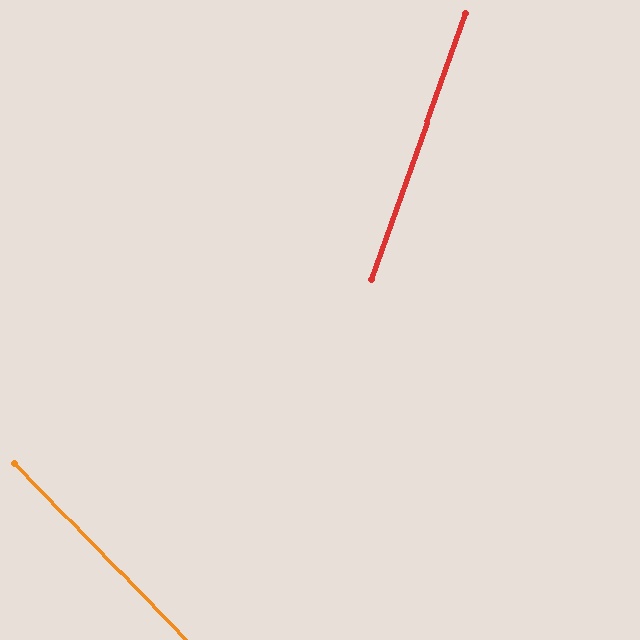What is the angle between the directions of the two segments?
Approximately 64 degrees.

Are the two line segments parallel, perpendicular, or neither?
Neither parallel nor perpendicular — they differ by about 64°.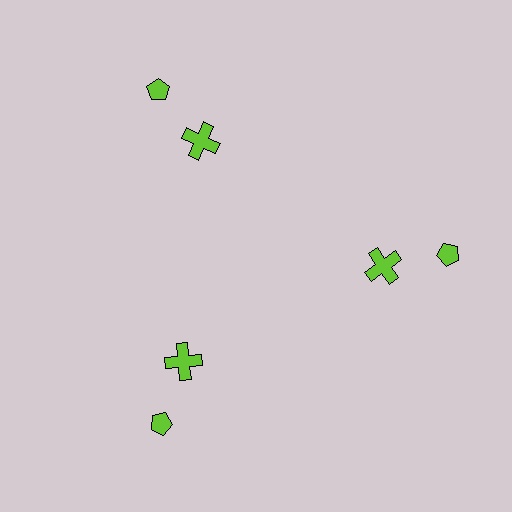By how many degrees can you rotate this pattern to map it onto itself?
The pattern maps onto itself every 120 degrees of rotation.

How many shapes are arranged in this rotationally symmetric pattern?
There are 6 shapes, arranged in 3 groups of 2.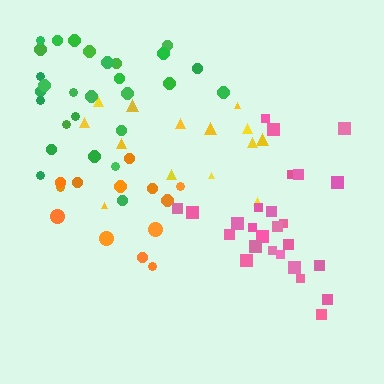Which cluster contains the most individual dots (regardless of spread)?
Green (28).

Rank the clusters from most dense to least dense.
pink, orange, green, yellow.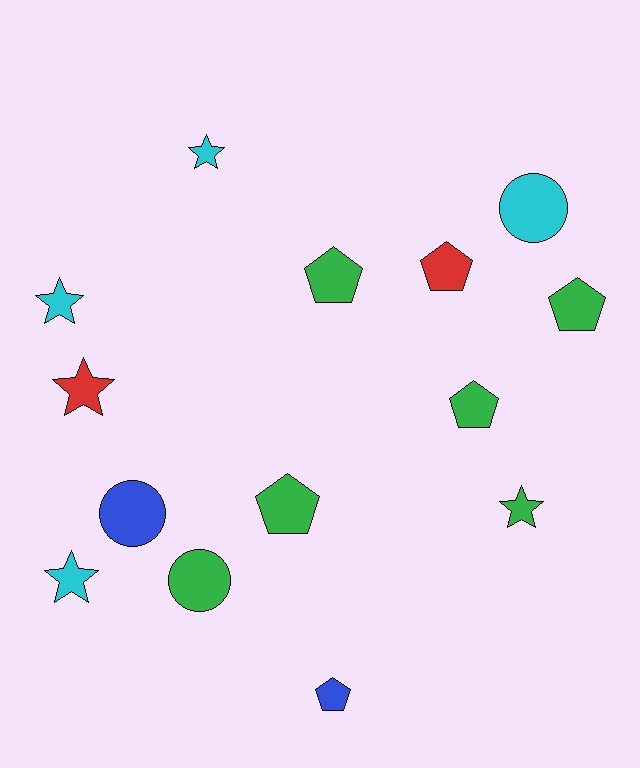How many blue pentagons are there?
There is 1 blue pentagon.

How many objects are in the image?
There are 14 objects.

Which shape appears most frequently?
Pentagon, with 6 objects.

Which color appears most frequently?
Green, with 6 objects.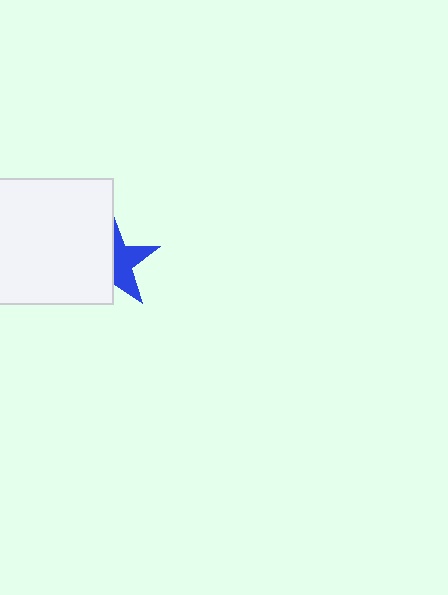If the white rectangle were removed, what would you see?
You would see the complete blue star.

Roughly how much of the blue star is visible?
About half of it is visible (roughly 46%).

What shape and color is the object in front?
The object in front is a white rectangle.